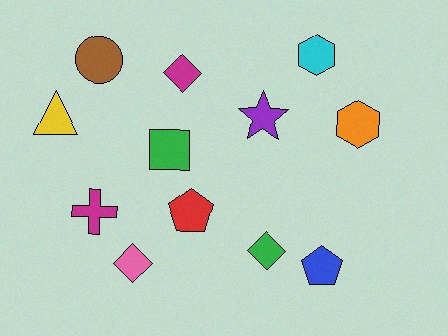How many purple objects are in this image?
There is 1 purple object.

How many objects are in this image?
There are 12 objects.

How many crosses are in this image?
There is 1 cross.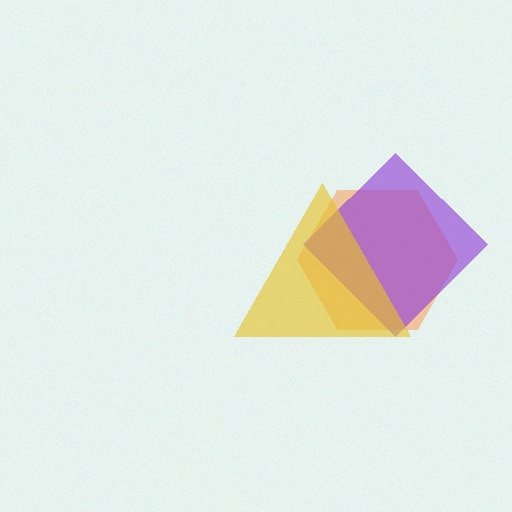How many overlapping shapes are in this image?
There are 3 overlapping shapes in the image.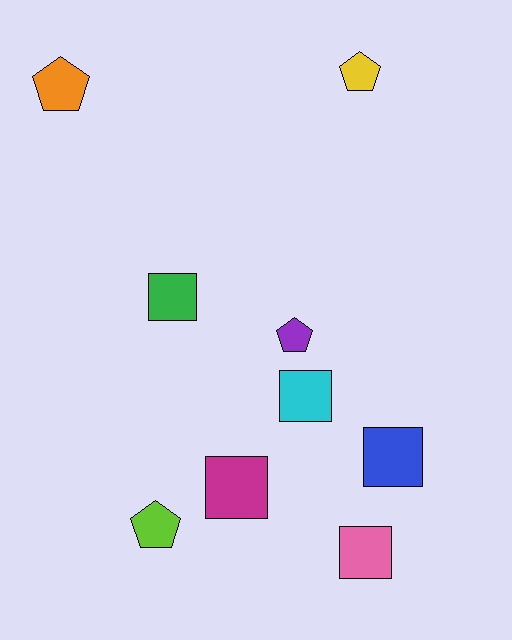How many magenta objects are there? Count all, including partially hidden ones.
There is 1 magenta object.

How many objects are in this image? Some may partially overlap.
There are 9 objects.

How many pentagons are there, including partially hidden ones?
There are 4 pentagons.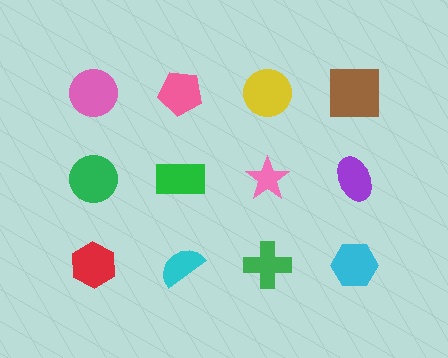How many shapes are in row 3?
4 shapes.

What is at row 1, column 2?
A pink pentagon.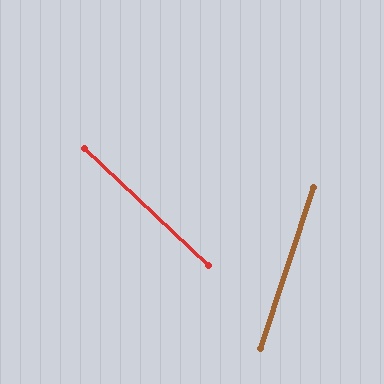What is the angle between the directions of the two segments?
Approximately 65 degrees.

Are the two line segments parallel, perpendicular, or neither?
Neither parallel nor perpendicular — they differ by about 65°.